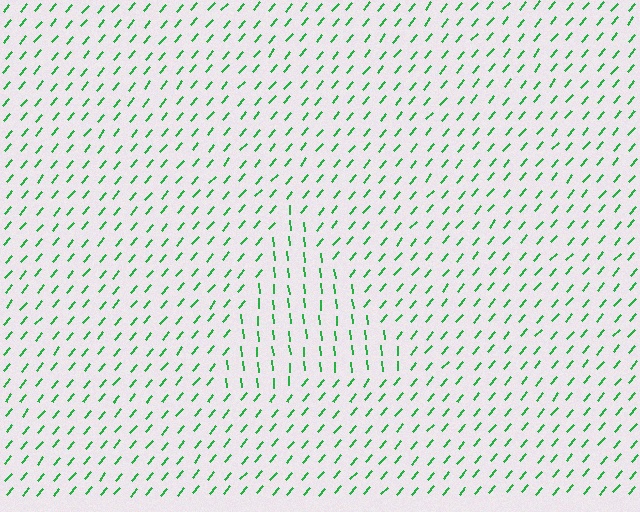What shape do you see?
I see a triangle.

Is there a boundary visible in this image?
Yes, there is a texture boundary formed by a change in line orientation.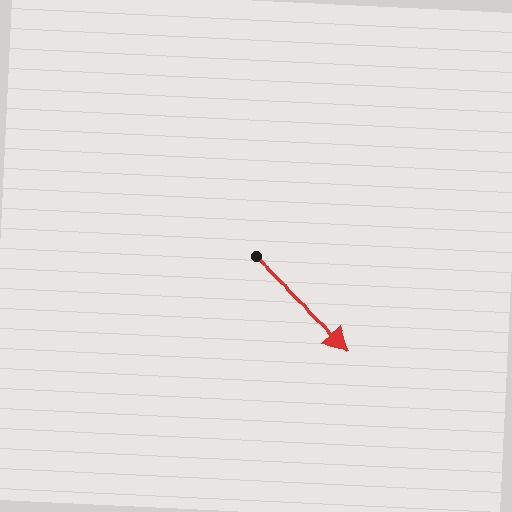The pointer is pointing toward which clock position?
Roughly 4 o'clock.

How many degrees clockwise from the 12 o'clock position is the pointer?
Approximately 134 degrees.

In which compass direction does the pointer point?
Southeast.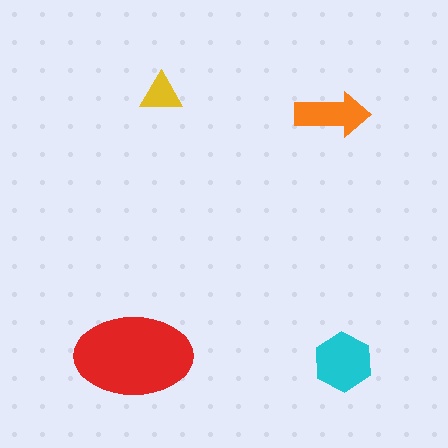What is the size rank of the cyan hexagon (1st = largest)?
2nd.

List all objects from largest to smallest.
The red ellipse, the cyan hexagon, the orange arrow, the yellow triangle.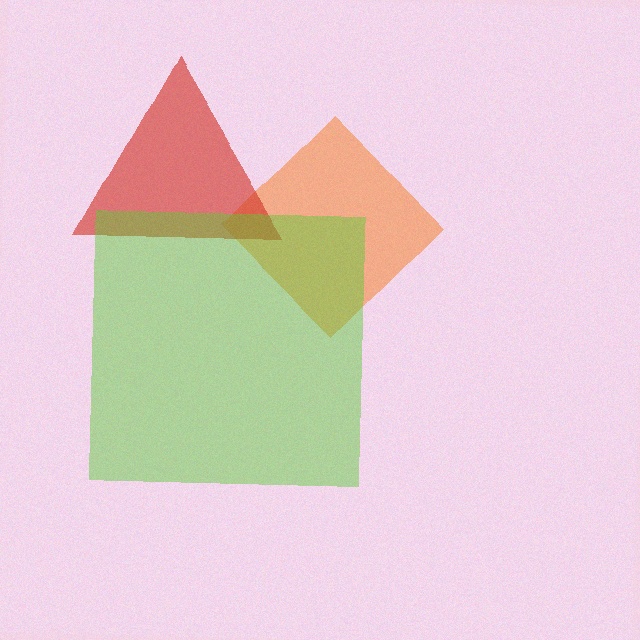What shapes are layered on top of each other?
The layered shapes are: an orange diamond, a red triangle, a lime square.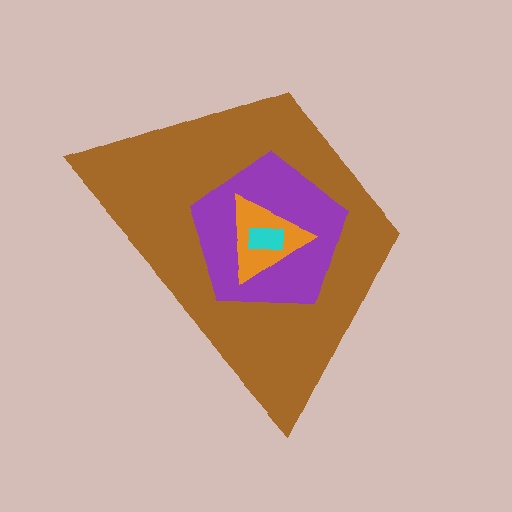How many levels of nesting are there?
4.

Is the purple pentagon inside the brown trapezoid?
Yes.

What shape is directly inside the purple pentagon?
The orange triangle.